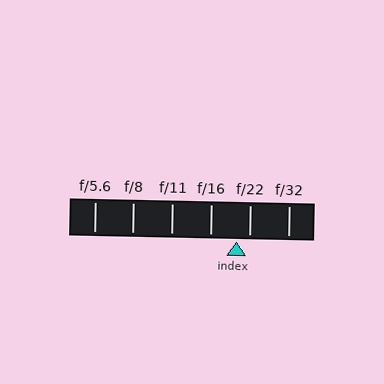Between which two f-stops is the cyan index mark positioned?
The index mark is between f/16 and f/22.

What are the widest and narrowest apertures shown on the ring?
The widest aperture shown is f/5.6 and the narrowest is f/32.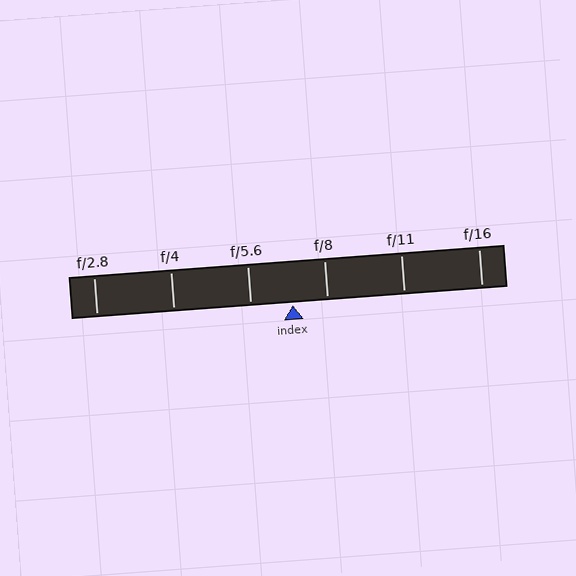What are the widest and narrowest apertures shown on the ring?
The widest aperture shown is f/2.8 and the narrowest is f/16.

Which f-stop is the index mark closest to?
The index mark is closest to f/8.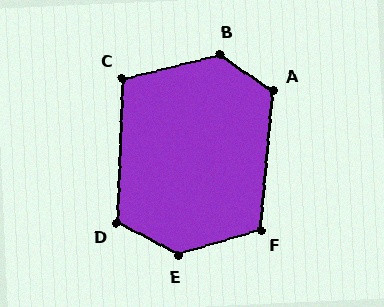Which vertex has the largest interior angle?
E, at approximately 135 degrees.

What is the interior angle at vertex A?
Approximately 119 degrees (obtuse).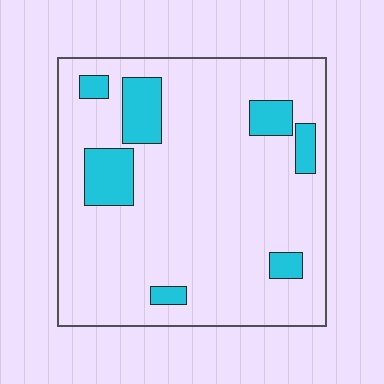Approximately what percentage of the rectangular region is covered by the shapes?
Approximately 15%.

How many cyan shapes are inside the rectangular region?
7.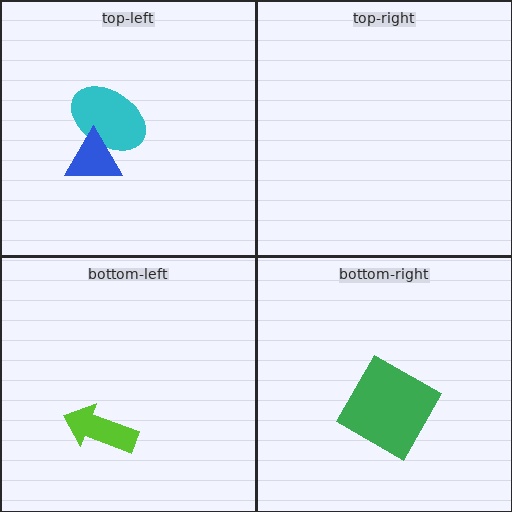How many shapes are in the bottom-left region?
1.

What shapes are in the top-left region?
The cyan ellipse, the blue triangle.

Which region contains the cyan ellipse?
The top-left region.